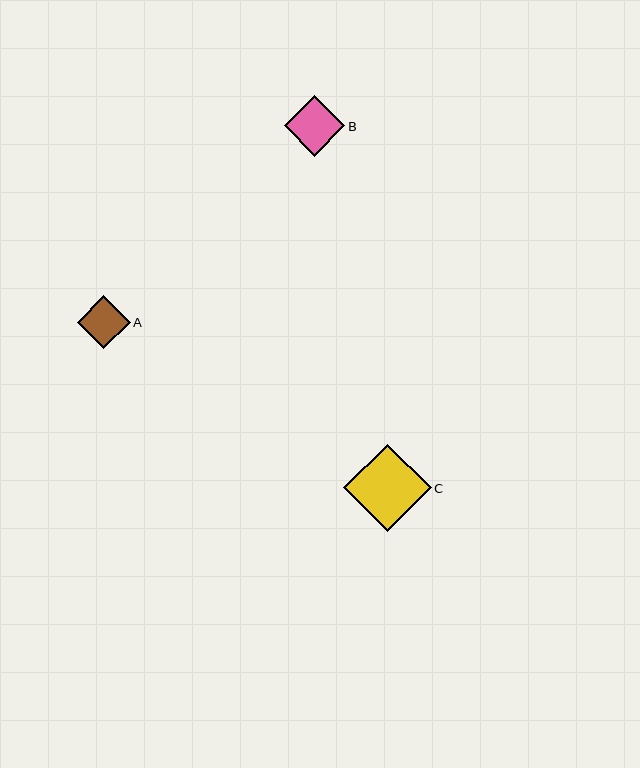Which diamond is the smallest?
Diamond A is the smallest with a size of approximately 53 pixels.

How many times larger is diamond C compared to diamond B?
Diamond C is approximately 1.4 times the size of diamond B.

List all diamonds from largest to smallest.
From largest to smallest: C, B, A.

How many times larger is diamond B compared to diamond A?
Diamond B is approximately 1.1 times the size of diamond A.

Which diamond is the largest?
Diamond C is the largest with a size of approximately 87 pixels.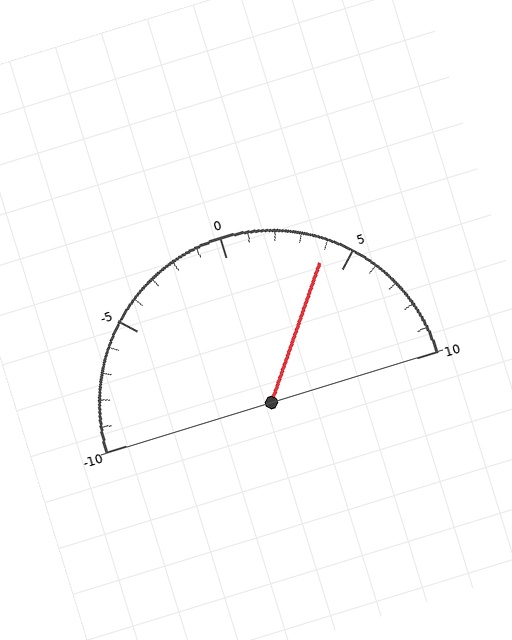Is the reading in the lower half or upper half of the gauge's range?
The reading is in the upper half of the range (-10 to 10).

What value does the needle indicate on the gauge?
The needle indicates approximately 4.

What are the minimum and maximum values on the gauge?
The gauge ranges from -10 to 10.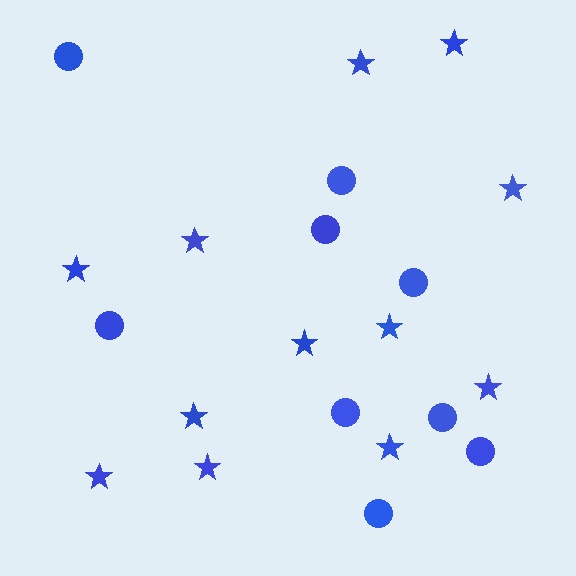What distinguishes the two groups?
There are 2 groups: one group of stars (12) and one group of circles (9).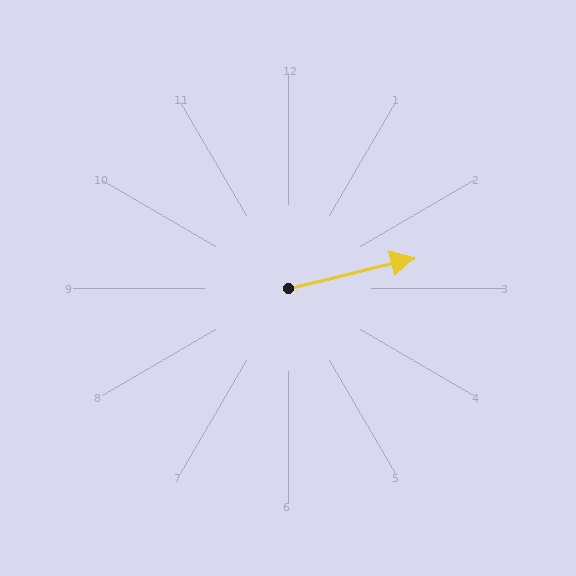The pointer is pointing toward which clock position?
Roughly 3 o'clock.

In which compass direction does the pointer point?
East.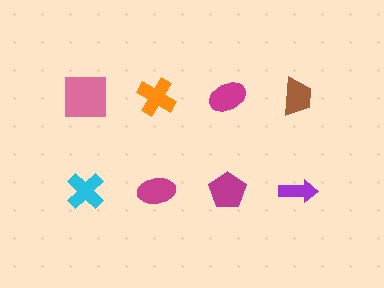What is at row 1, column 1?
A pink square.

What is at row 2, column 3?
A magenta pentagon.